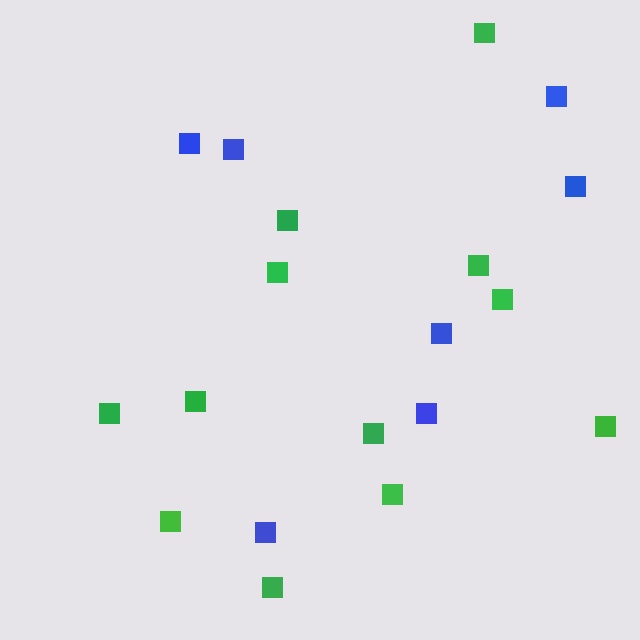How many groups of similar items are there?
There are 2 groups: one group of green squares (12) and one group of blue squares (7).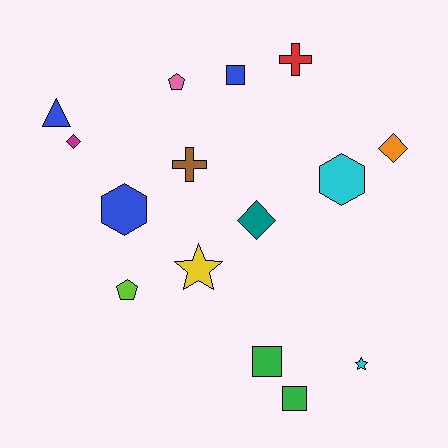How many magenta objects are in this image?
There is 1 magenta object.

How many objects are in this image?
There are 15 objects.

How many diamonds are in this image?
There are 3 diamonds.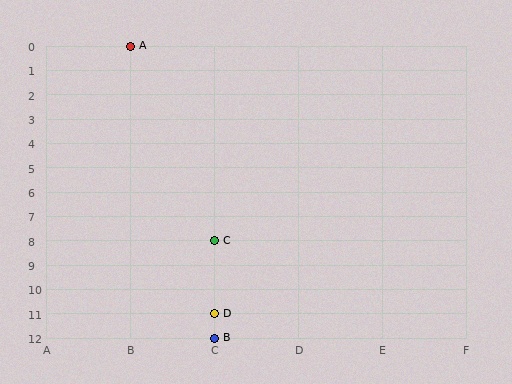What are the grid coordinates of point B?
Point B is at grid coordinates (C, 12).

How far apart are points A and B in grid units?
Points A and B are 1 column and 12 rows apart (about 12.0 grid units diagonally).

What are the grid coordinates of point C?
Point C is at grid coordinates (C, 8).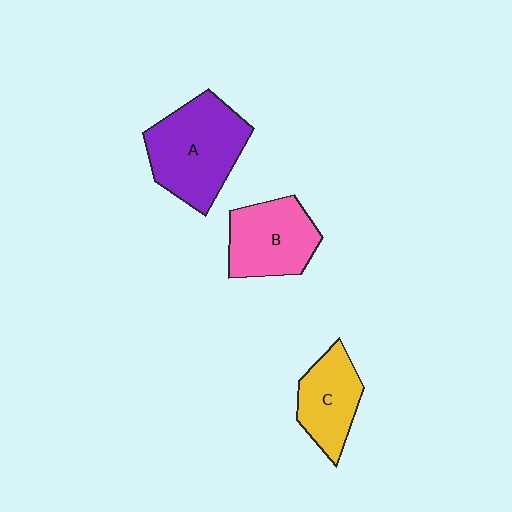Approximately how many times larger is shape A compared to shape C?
Approximately 1.6 times.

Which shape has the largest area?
Shape A (purple).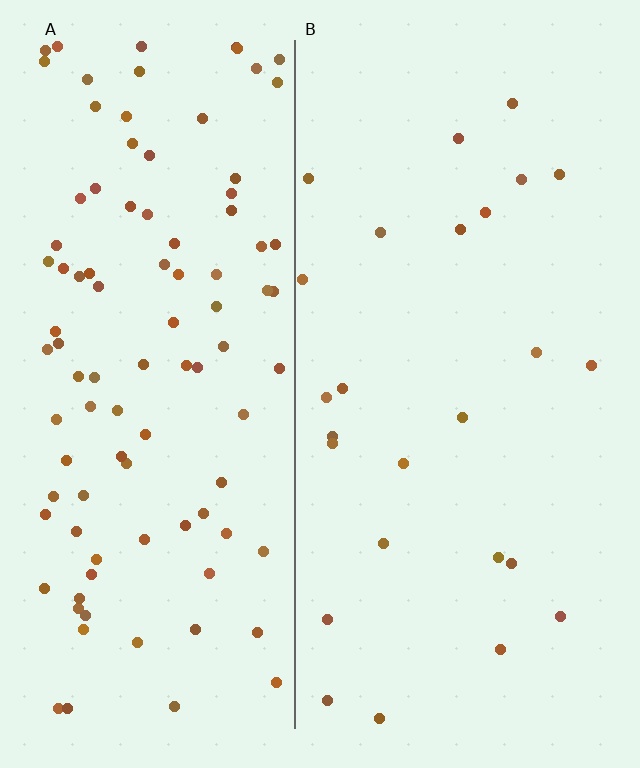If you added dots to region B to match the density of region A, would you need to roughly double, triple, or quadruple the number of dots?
Approximately quadruple.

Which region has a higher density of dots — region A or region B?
A (the left).